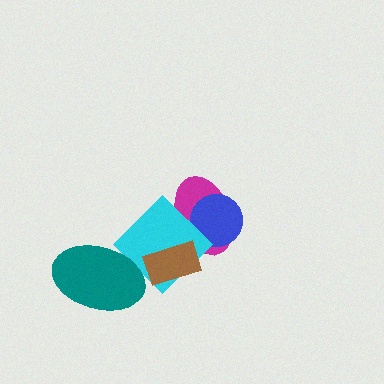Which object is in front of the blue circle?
The cyan diamond is in front of the blue circle.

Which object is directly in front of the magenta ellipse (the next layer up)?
The blue circle is directly in front of the magenta ellipse.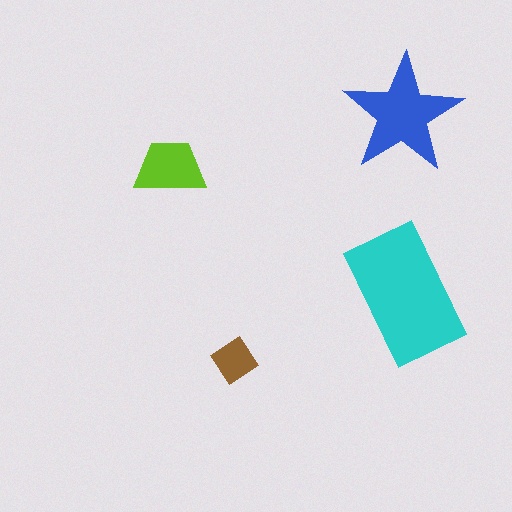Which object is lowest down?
The brown diamond is bottommost.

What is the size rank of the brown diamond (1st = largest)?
4th.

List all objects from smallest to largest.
The brown diamond, the lime trapezoid, the blue star, the cyan rectangle.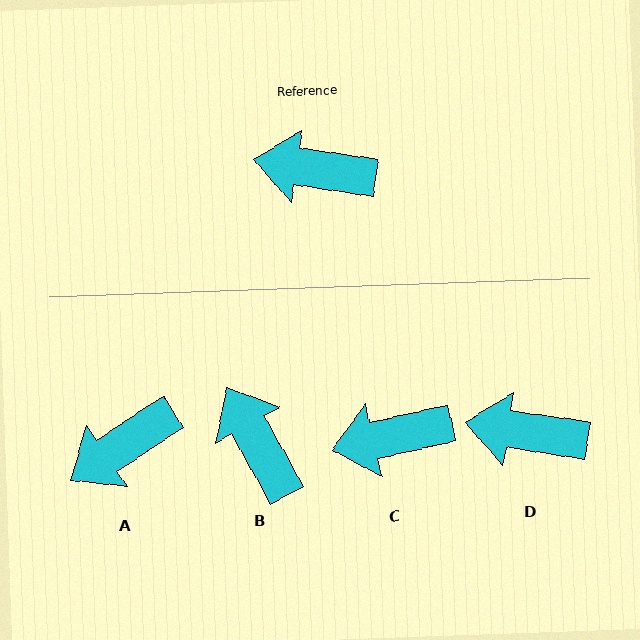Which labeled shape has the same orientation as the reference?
D.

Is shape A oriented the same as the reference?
No, it is off by about 42 degrees.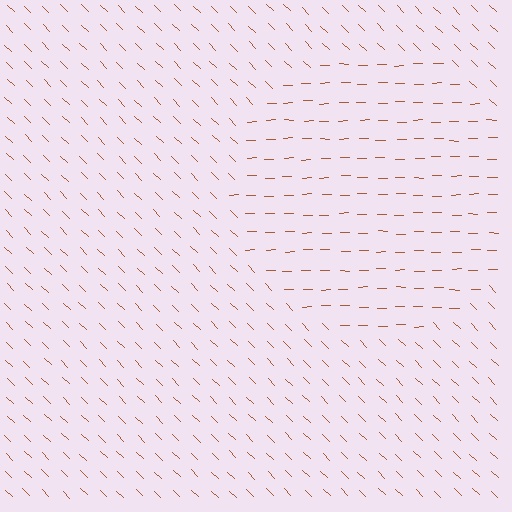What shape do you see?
I see a circle.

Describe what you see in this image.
The image is filled with small brown line segments. A circle region in the image has lines oriented differently from the surrounding lines, creating a visible texture boundary.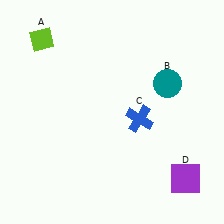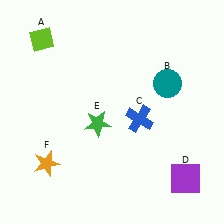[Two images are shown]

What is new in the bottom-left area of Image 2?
A green star (E) was added in the bottom-left area of Image 2.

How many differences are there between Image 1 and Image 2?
There are 2 differences between the two images.